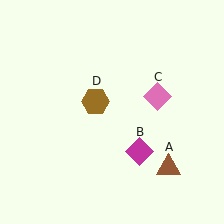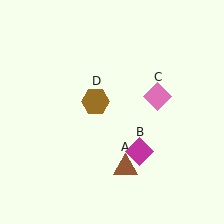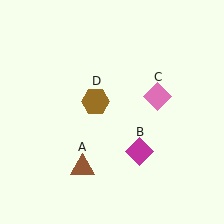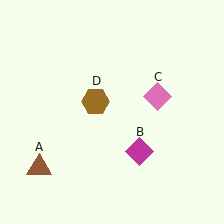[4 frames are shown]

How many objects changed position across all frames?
1 object changed position: brown triangle (object A).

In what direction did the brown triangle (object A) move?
The brown triangle (object A) moved left.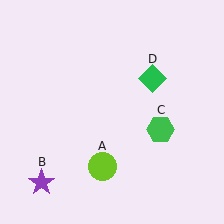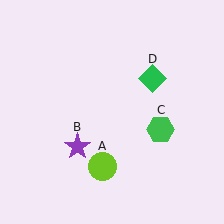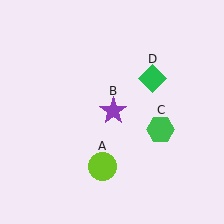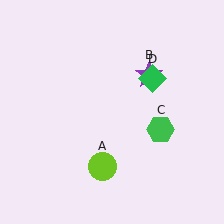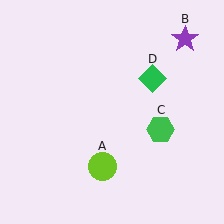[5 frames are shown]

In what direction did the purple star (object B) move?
The purple star (object B) moved up and to the right.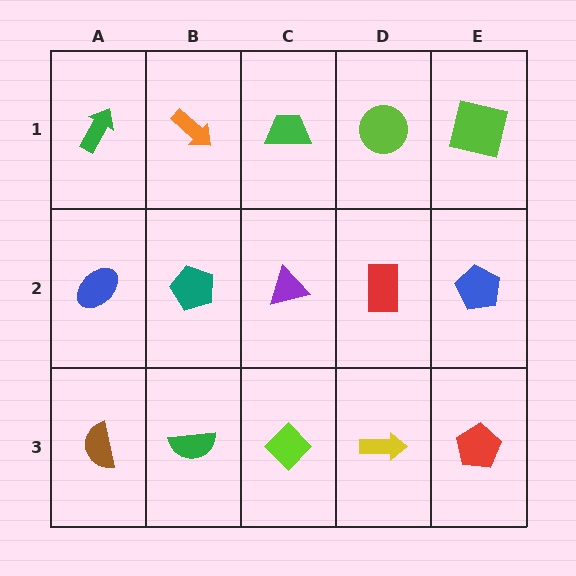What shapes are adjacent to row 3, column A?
A blue ellipse (row 2, column A), a green semicircle (row 3, column B).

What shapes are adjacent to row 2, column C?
A green trapezoid (row 1, column C), a lime diamond (row 3, column C), a teal pentagon (row 2, column B), a red rectangle (row 2, column D).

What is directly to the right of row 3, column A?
A green semicircle.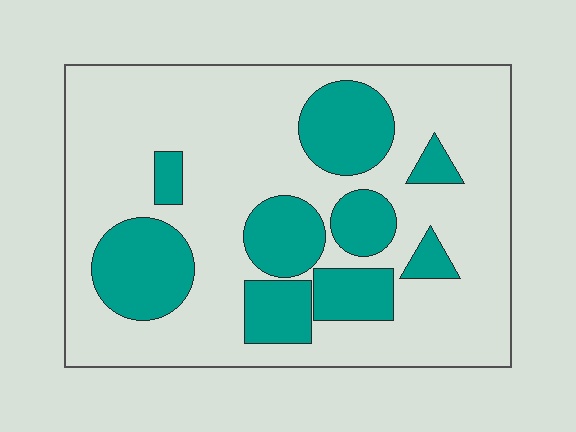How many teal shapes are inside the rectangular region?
9.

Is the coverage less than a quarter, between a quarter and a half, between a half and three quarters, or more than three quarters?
Between a quarter and a half.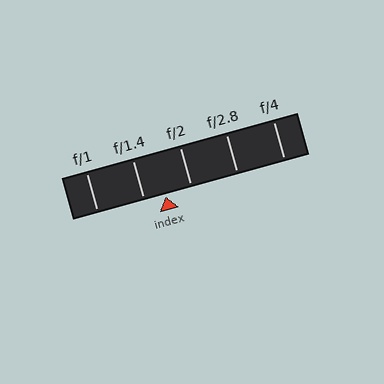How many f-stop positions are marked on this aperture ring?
There are 5 f-stop positions marked.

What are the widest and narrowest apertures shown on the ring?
The widest aperture shown is f/1 and the narrowest is f/4.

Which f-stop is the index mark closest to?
The index mark is closest to f/1.4.